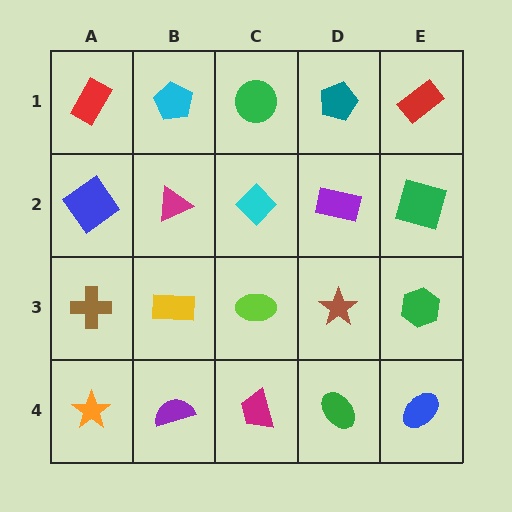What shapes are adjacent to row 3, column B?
A magenta triangle (row 2, column B), a purple semicircle (row 4, column B), a brown cross (row 3, column A), a lime ellipse (row 3, column C).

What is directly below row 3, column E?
A blue ellipse.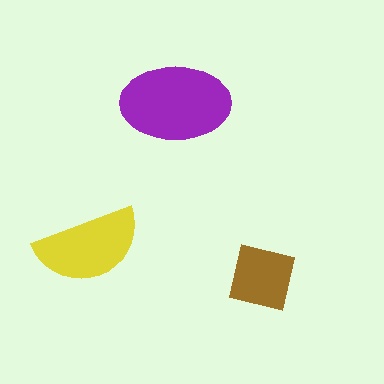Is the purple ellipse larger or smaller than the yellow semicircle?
Larger.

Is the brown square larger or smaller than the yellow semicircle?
Smaller.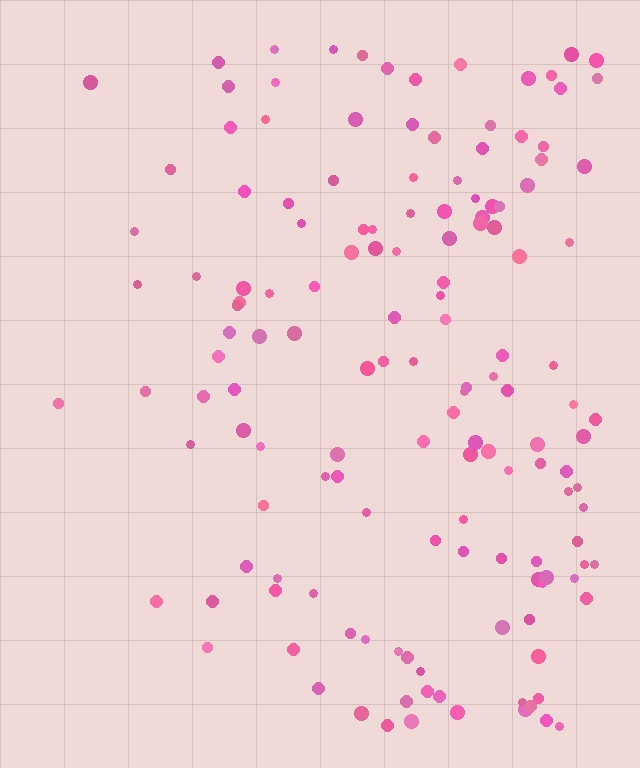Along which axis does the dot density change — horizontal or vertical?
Horizontal.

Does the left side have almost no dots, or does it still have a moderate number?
Still a moderate number, just noticeably fewer than the right.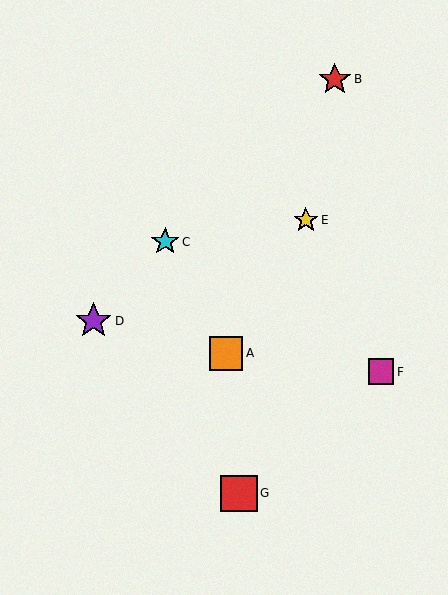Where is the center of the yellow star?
The center of the yellow star is at (306, 220).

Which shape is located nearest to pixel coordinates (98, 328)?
The purple star (labeled D) at (93, 321) is nearest to that location.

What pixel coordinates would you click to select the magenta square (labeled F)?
Click at (381, 372) to select the magenta square F.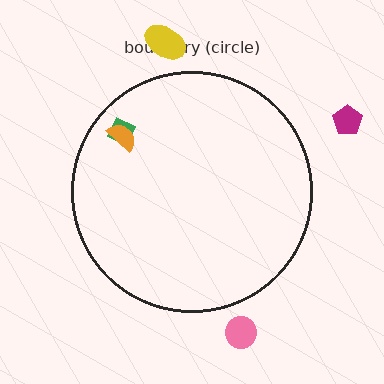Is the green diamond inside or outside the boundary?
Inside.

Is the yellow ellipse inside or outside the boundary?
Outside.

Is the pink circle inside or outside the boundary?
Outside.